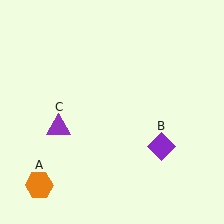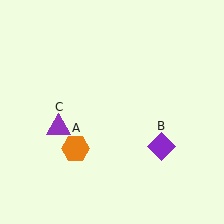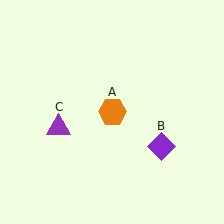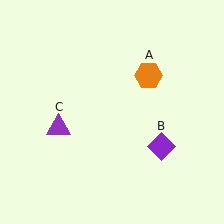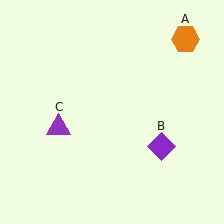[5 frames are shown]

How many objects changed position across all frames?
1 object changed position: orange hexagon (object A).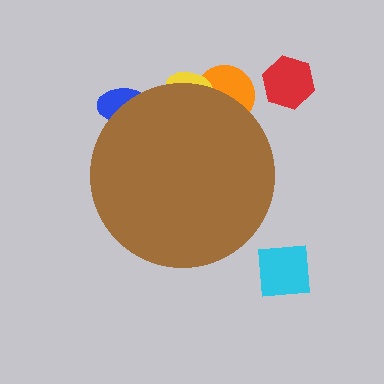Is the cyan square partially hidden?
No, the cyan square is fully visible.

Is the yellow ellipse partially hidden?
Yes, the yellow ellipse is partially hidden behind the brown circle.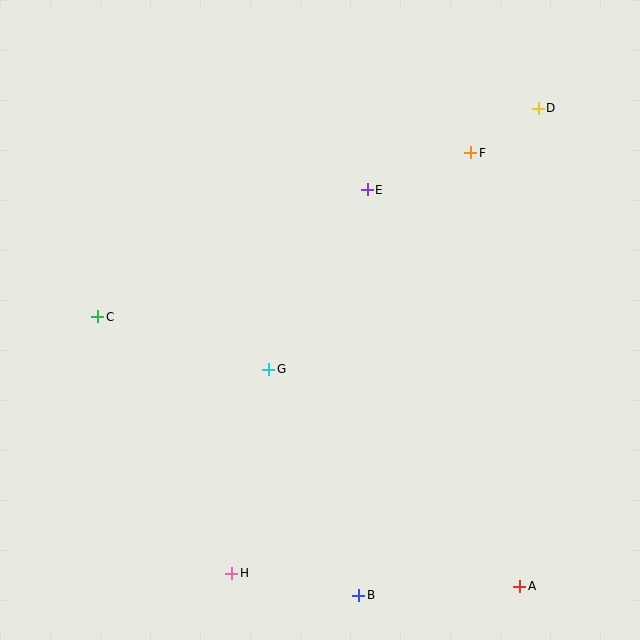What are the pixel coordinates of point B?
Point B is at (359, 595).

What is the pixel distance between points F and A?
The distance between F and A is 436 pixels.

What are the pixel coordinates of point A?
Point A is at (520, 586).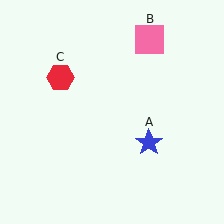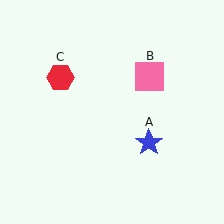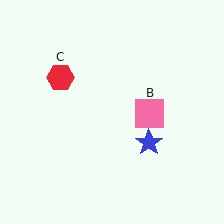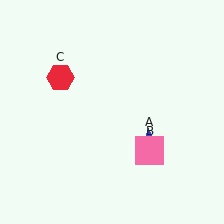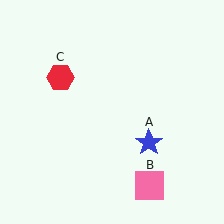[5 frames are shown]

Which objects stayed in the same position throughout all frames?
Blue star (object A) and red hexagon (object C) remained stationary.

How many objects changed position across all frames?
1 object changed position: pink square (object B).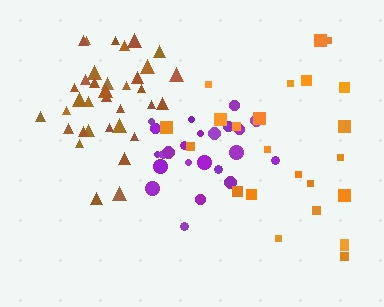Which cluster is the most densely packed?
Purple.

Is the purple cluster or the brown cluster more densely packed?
Purple.